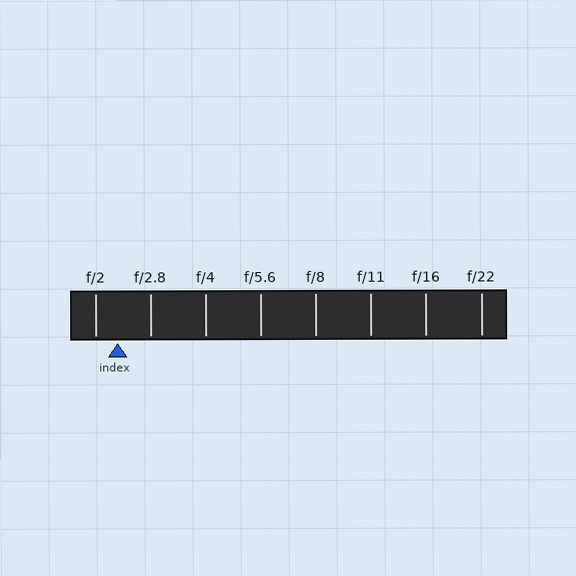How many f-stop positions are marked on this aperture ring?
There are 8 f-stop positions marked.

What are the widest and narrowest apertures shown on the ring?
The widest aperture shown is f/2 and the narrowest is f/22.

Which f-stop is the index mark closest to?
The index mark is closest to f/2.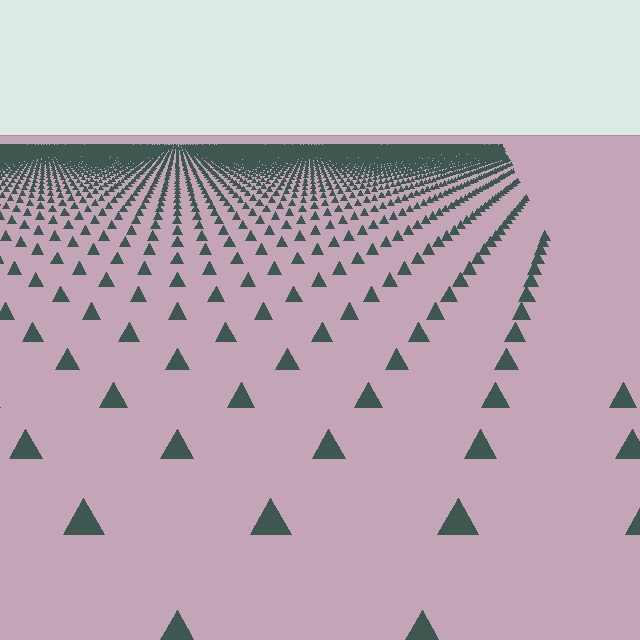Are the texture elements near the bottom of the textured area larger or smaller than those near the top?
Larger. Near the bottom, elements are closer to the viewer and appear at a bigger on-screen size.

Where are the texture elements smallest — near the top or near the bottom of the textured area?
Near the top.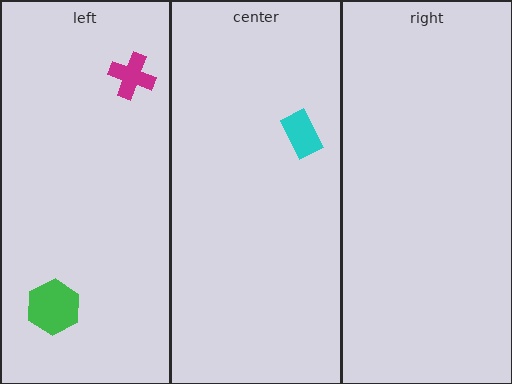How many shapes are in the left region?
2.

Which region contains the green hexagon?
The left region.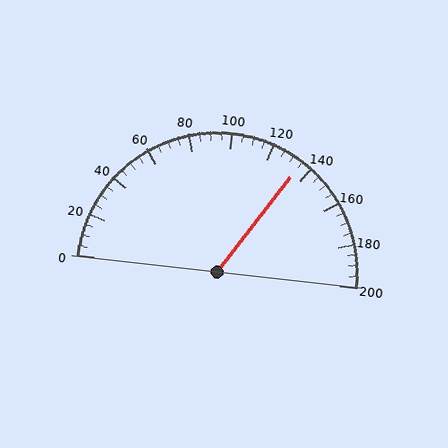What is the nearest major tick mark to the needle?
The nearest major tick mark is 140.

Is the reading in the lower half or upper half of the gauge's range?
The reading is in the upper half of the range (0 to 200).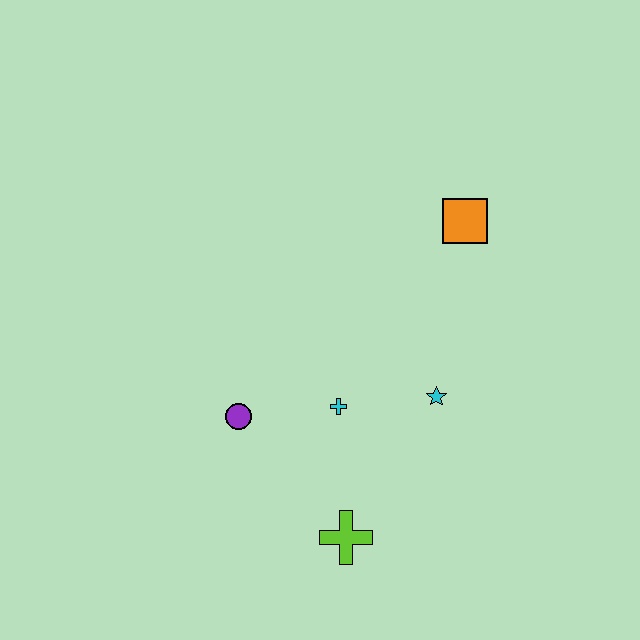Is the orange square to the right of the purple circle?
Yes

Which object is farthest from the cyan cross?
The orange square is farthest from the cyan cross.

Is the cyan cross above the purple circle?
Yes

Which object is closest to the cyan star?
The cyan cross is closest to the cyan star.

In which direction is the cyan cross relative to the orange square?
The cyan cross is below the orange square.